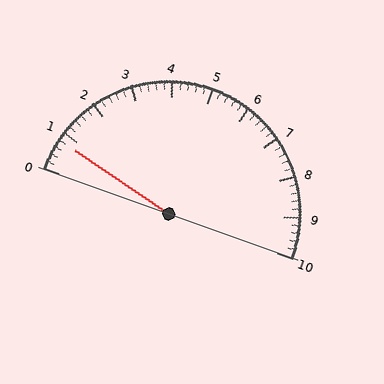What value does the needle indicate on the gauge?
The needle indicates approximately 0.8.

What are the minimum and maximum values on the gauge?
The gauge ranges from 0 to 10.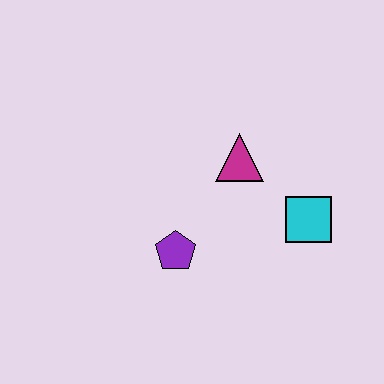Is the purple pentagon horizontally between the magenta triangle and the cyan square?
No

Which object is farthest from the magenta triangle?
The purple pentagon is farthest from the magenta triangle.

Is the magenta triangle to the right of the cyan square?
No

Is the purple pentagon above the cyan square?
No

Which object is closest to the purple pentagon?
The magenta triangle is closest to the purple pentagon.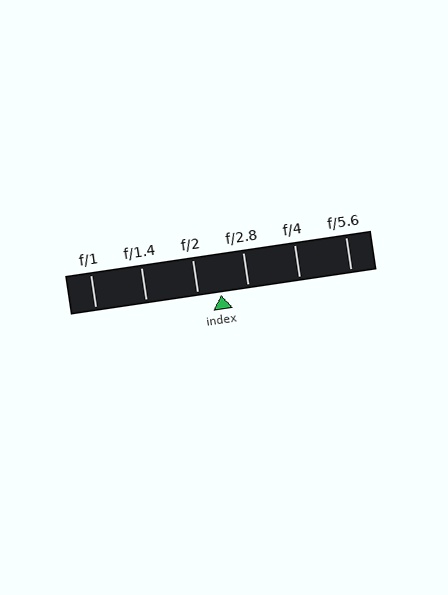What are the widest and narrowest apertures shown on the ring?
The widest aperture shown is f/1 and the narrowest is f/5.6.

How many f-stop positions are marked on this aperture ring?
There are 6 f-stop positions marked.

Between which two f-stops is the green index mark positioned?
The index mark is between f/2 and f/2.8.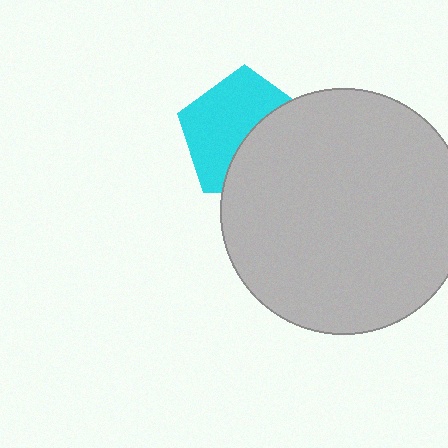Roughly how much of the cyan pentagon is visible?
About half of it is visible (roughly 56%).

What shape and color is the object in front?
The object in front is a light gray circle.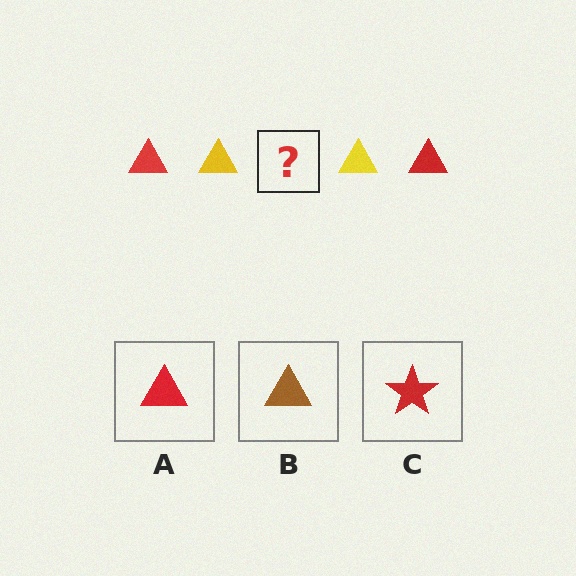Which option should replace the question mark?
Option A.